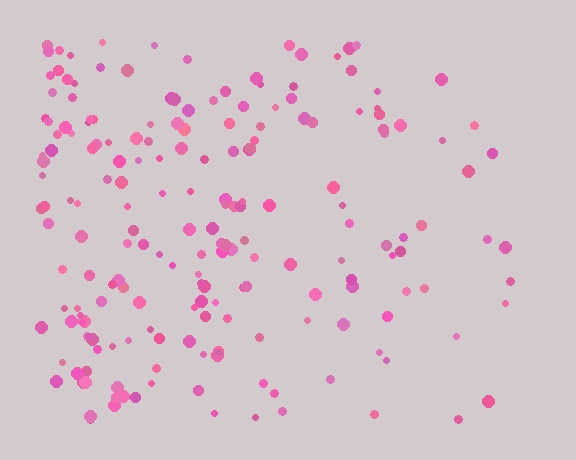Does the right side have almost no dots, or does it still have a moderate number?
Still a moderate number, just noticeably fewer than the left.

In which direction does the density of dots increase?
From right to left, with the left side densest.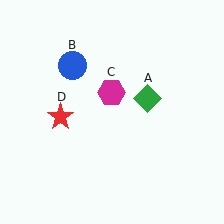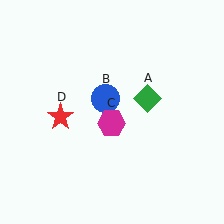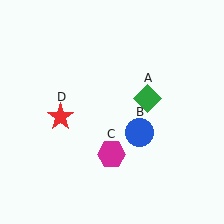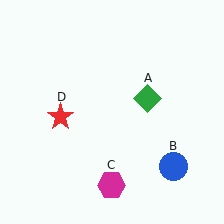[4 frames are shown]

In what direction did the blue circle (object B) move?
The blue circle (object B) moved down and to the right.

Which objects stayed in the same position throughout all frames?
Green diamond (object A) and red star (object D) remained stationary.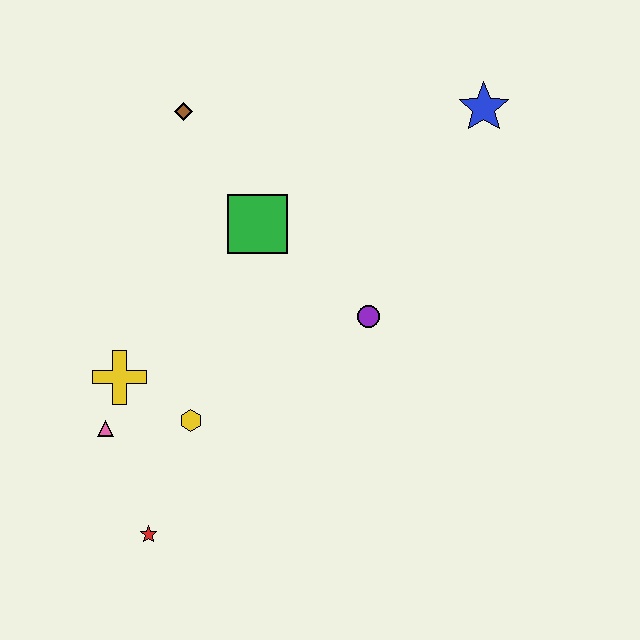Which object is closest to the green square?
The brown diamond is closest to the green square.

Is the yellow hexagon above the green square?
No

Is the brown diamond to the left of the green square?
Yes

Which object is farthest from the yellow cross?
The blue star is farthest from the yellow cross.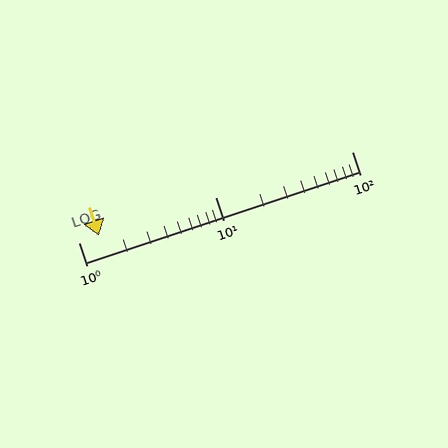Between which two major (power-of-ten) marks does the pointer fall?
The pointer is between 1 and 10.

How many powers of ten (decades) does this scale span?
The scale spans 2 decades, from 1 to 100.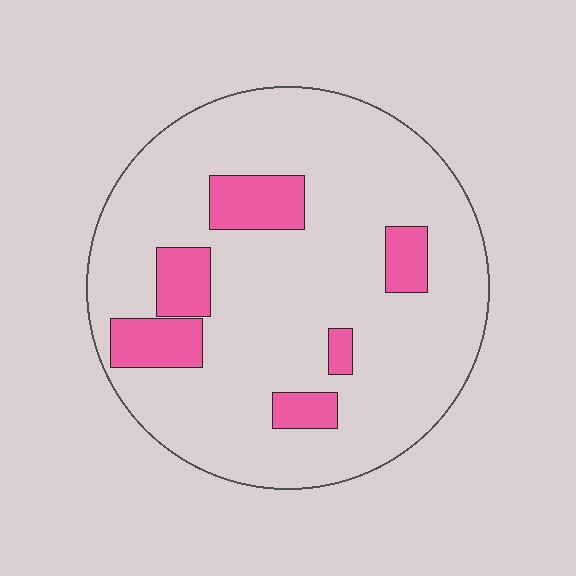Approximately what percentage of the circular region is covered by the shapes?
Approximately 15%.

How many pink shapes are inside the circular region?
6.